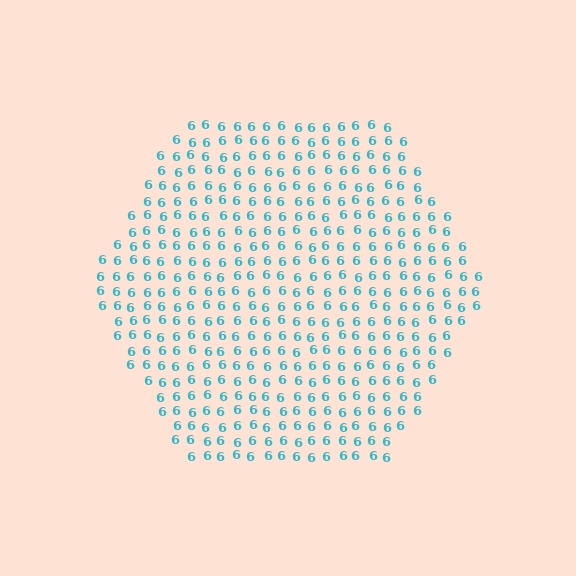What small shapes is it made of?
It is made of small digit 6's.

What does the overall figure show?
The overall figure shows a hexagon.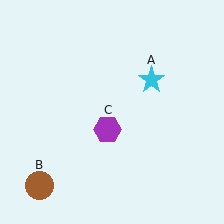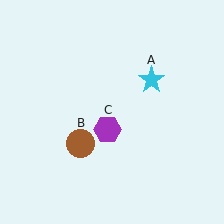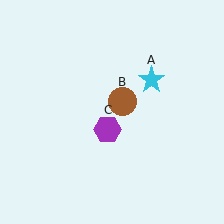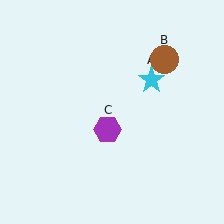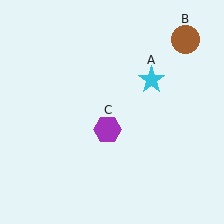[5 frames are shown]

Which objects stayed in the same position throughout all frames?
Cyan star (object A) and purple hexagon (object C) remained stationary.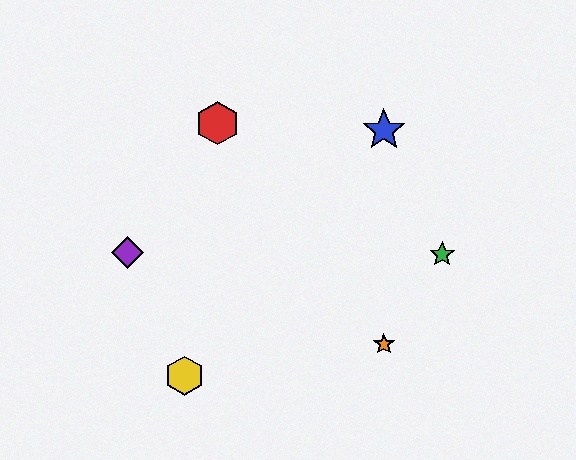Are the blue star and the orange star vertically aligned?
Yes, both are at x≈384.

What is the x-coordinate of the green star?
The green star is at x≈442.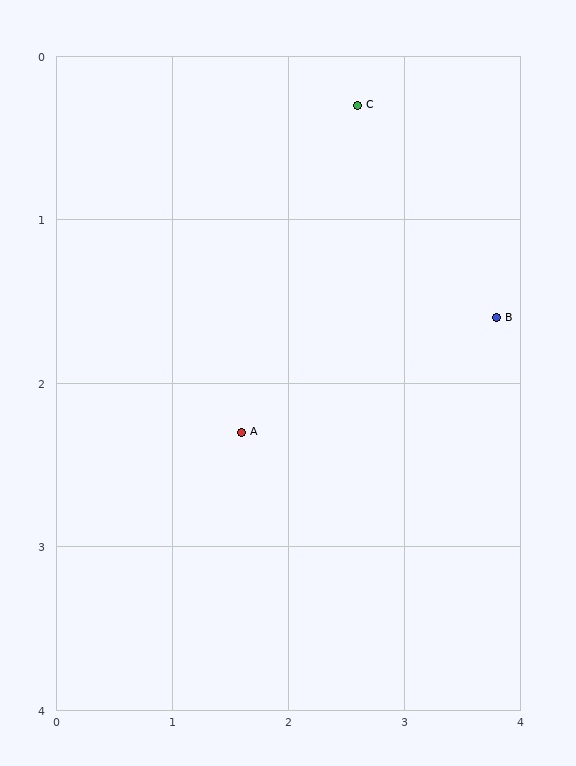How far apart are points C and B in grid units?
Points C and B are about 1.8 grid units apart.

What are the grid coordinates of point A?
Point A is at approximately (1.6, 2.3).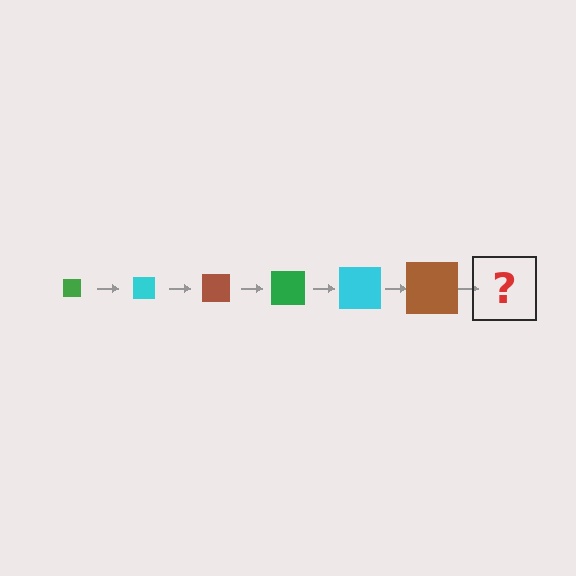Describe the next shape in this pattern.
It should be a green square, larger than the previous one.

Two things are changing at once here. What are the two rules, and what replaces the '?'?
The two rules are that the square grows larger each step and the color cycles through green, cyan, and brown. The '?' should be a green square, larger than the previous one.